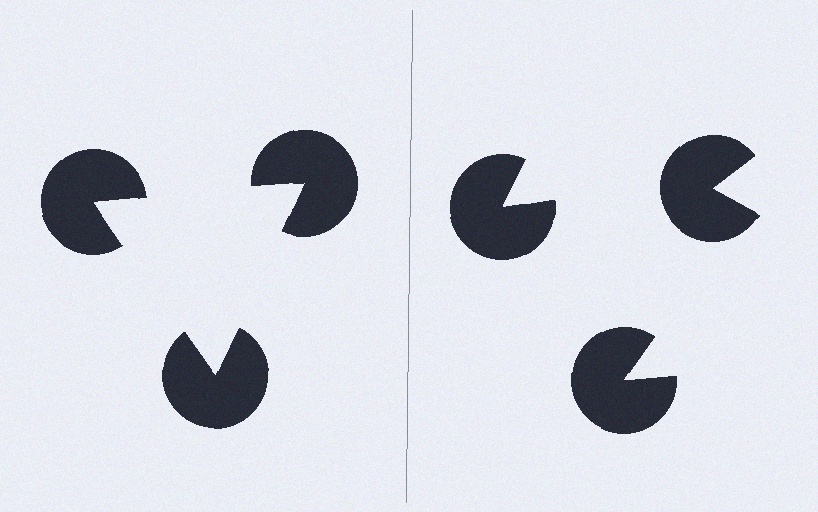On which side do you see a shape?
An illusory triangle appears on the left side. On the right side the wedge cuts are rotated, so no coherent shape forms.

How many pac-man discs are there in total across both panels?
6 — 3 on each side.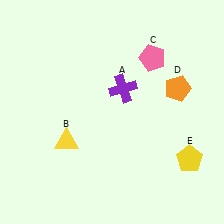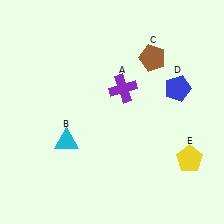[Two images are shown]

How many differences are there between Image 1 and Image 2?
There are 3 differences between the two images.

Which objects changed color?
B changed from yellow to cyan. C changed from pink to brown. D changed from orange to blue.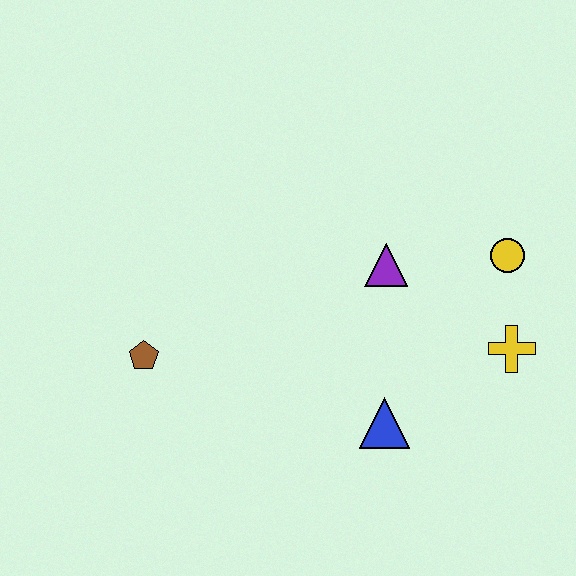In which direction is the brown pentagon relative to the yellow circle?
The brown pentagon is to the left of the yellow circle.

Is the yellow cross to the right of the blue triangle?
Yes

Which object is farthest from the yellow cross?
The brown pentagon is farthest from the yellow cross.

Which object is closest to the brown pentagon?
The blue triangle is closest to the brown pentagon.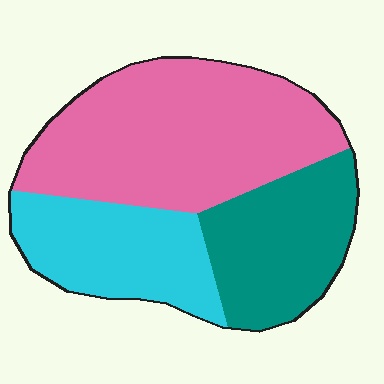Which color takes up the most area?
Pink, at roughly 50%.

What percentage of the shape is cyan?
Cyan takes up between a quarter and a half of the shape.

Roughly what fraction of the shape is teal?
Teal covers about 25% of the shape.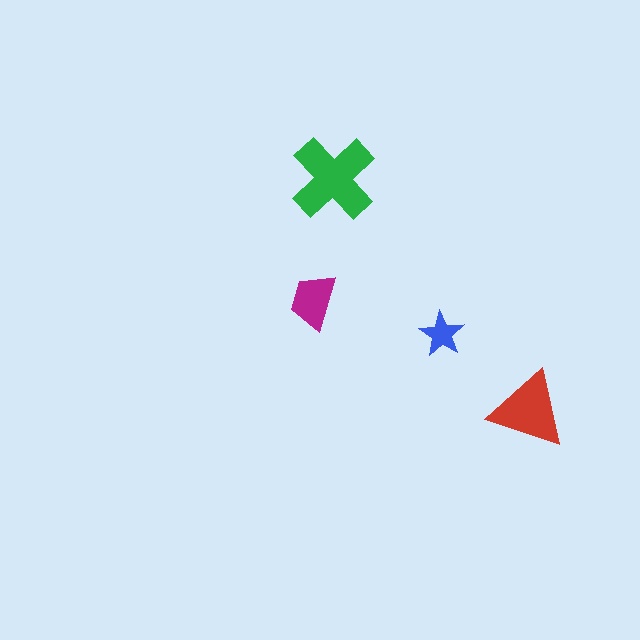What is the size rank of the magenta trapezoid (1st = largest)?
3rd.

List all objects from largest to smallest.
The green cross, the red triangle, the magenta trapezoid, the blue star.